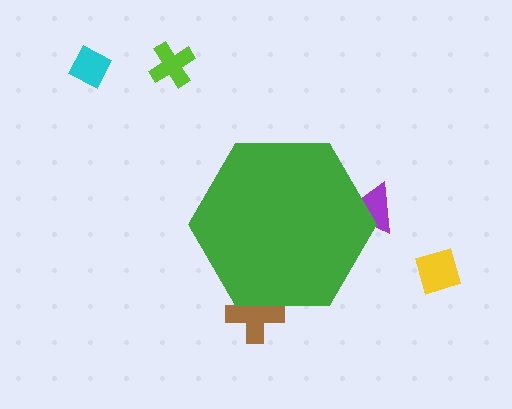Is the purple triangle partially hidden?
Yes, the purple triangle is partially hidden behind the green hexagon.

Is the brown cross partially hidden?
Yes, the brown cross is partially hidden behind the green hexagon.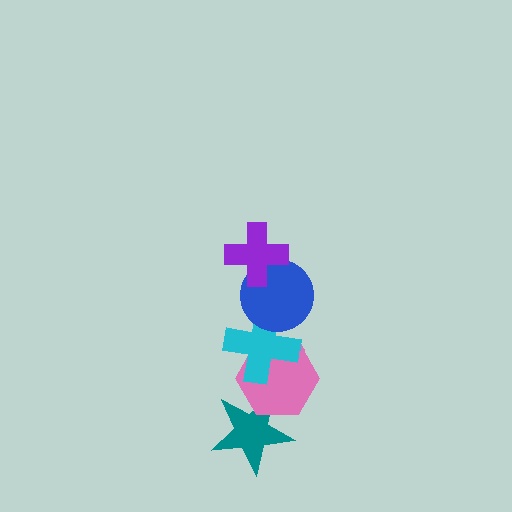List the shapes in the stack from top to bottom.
From top to bottom: the purple cross, the blue circle, the cyan cross, the pink hexagon, the teal star.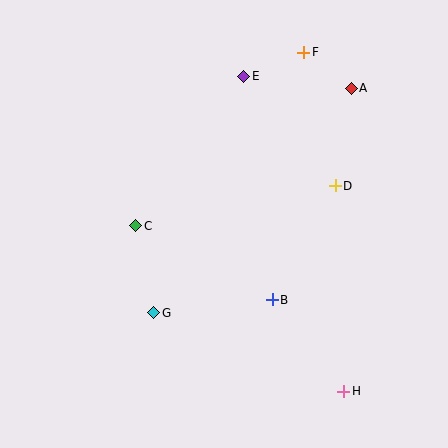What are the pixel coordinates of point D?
Point D is at (335, 186).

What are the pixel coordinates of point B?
Point B is at (272, 300).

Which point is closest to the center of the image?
Point C at (136, 226) is closest to the center.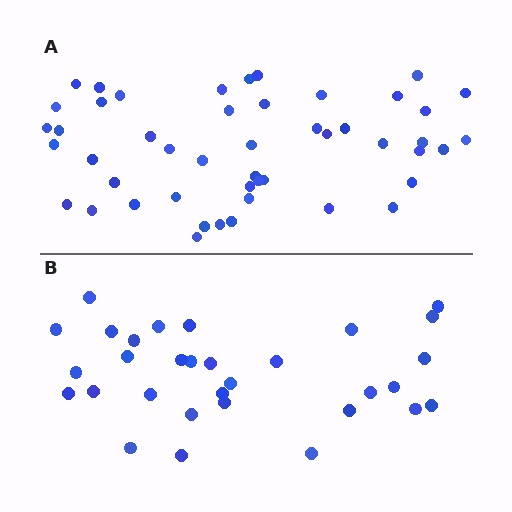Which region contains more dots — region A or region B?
Region A (the top region) has more dots.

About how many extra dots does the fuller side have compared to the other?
Region A has approximately 15 more dots than region B.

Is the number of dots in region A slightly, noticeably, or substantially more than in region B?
Region A has substantially more. The ratio is roughly 1.5 to 1.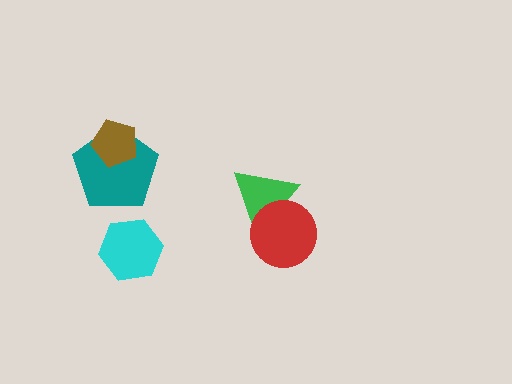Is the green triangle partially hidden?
Yes, it is partially covered by another shape.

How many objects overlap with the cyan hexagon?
0 objects overlap with the cyan hexagon.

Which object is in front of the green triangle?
The red circle is in front of the green triangle.